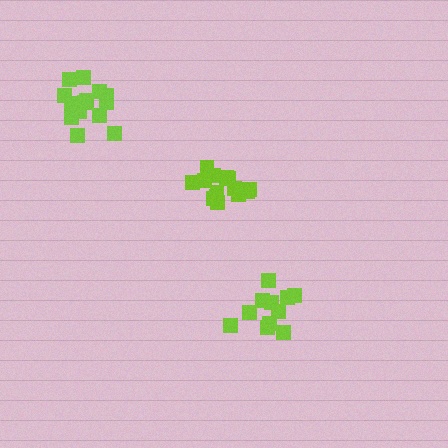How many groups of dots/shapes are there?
There are 3 groups.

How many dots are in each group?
Group 1: 14 dots, Group 2: 11 dots, Group 3: 14 dots (39 total).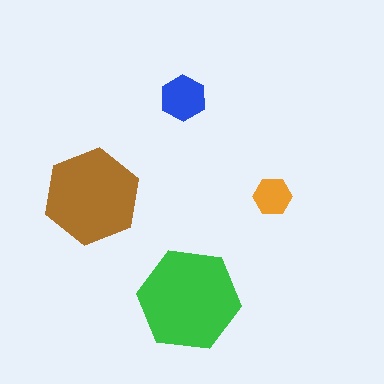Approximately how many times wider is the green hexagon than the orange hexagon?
About 2.5 times wider.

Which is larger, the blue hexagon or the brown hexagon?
The brown one.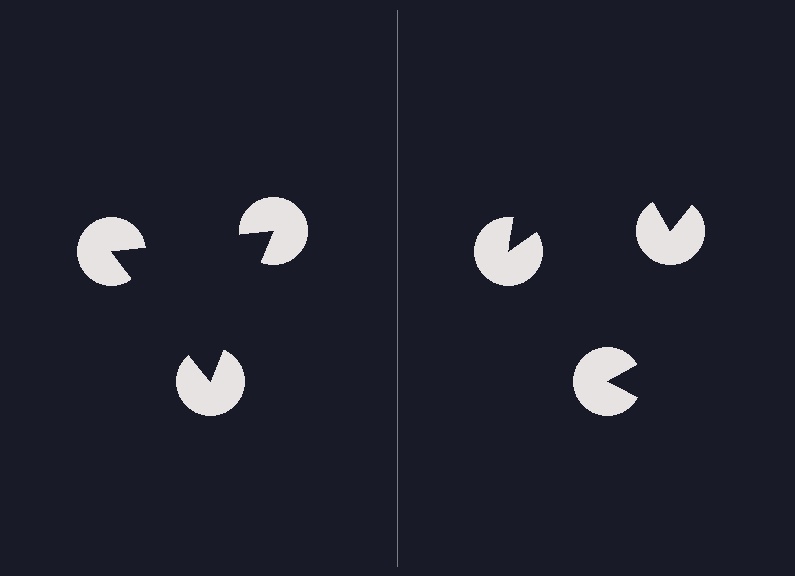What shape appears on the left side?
An illusory triangle.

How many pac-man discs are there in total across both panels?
6 — 3 on each side.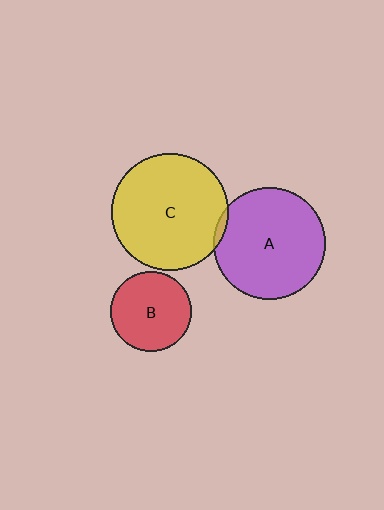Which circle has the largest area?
Circle C (yellow).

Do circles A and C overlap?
Yes.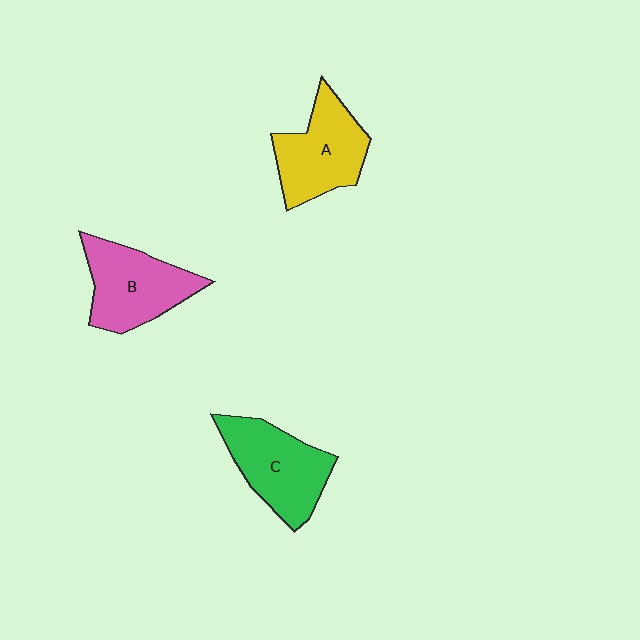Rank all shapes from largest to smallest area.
From largest to smallest: C (green), B (pink), A (yellow).